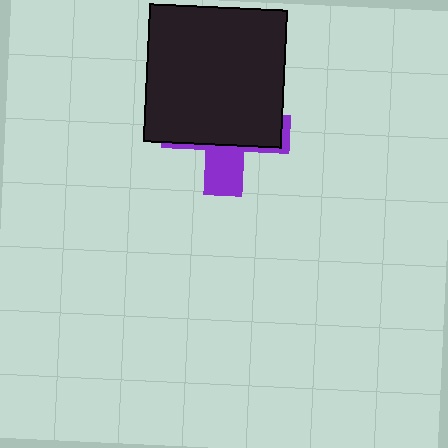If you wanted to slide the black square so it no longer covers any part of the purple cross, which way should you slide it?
Slide it up — that is the most direct way to separate the two shapes.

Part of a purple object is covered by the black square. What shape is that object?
It is a cross.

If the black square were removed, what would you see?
You would see the complete purple cross.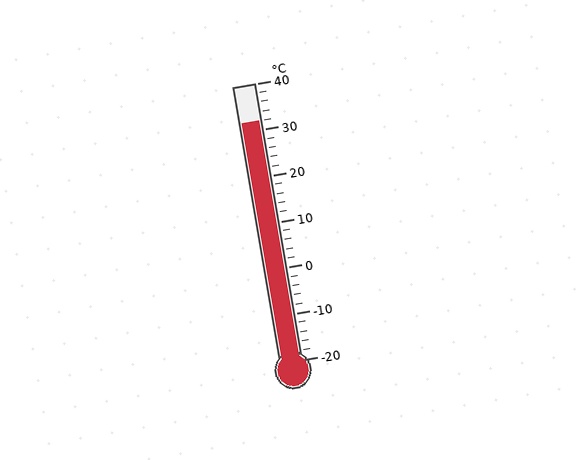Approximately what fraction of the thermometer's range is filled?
The thermometer is filled to approximately 85% of its range.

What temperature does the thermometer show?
The thermometer shows approximately 32°C.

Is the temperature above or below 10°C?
The temperature is above 10°C.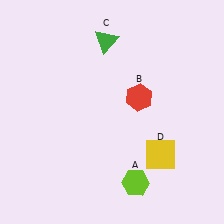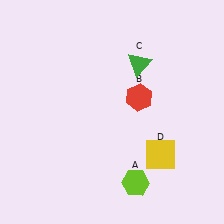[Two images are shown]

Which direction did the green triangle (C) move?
The green triangle (C) moved right.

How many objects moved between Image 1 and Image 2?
1 object moved between the two images.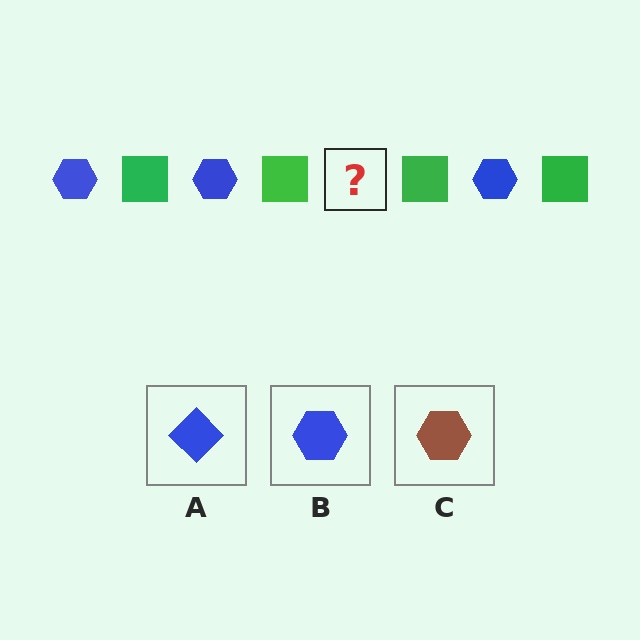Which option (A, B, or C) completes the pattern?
B.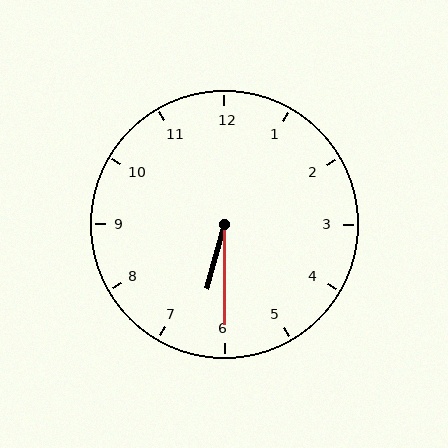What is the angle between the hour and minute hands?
Approximately 15 degrees.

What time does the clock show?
6:30.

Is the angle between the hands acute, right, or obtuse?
It is acute.